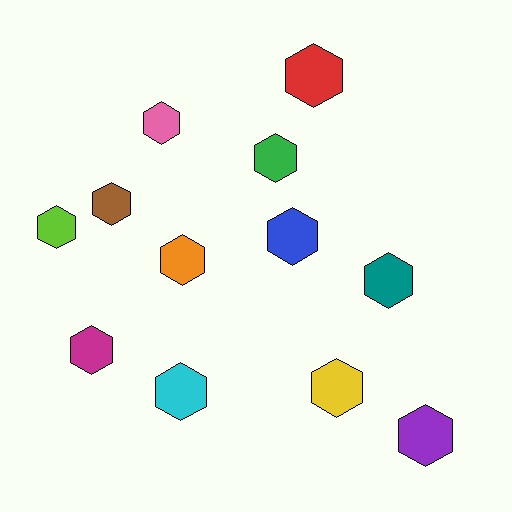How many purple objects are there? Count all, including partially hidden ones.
There is 1 purple object.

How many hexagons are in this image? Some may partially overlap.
There are 12 hexagons.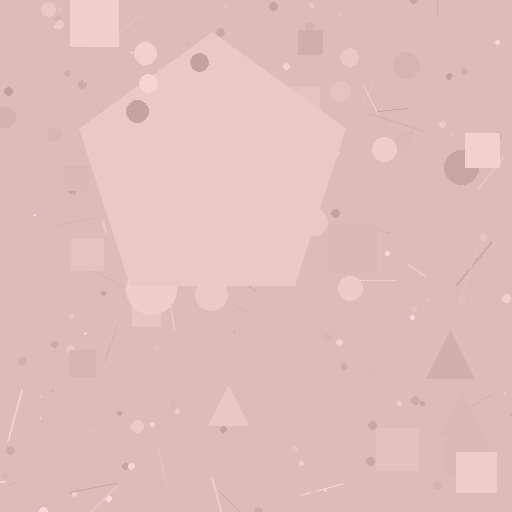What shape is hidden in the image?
A pentagon is hidden in the image.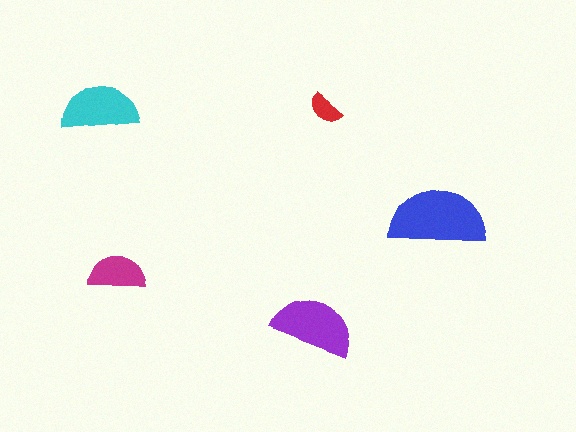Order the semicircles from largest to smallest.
the blue one, the purple one, the cyan one, the magenta one, the red one.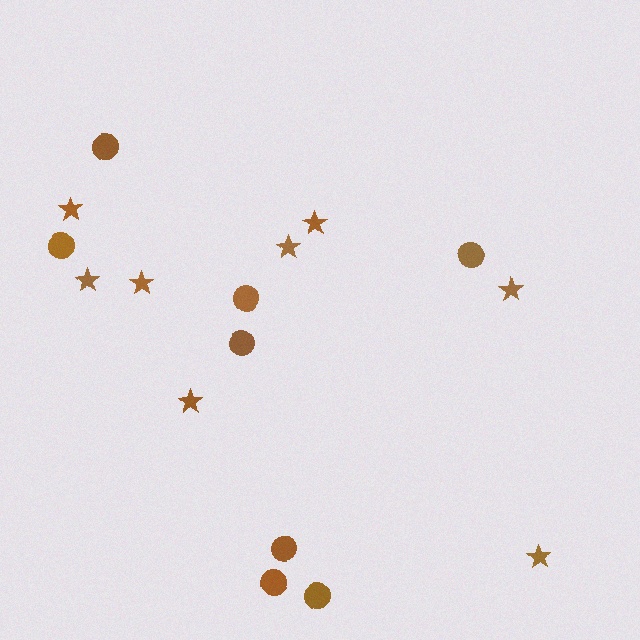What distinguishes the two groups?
There are 2 groups: one group of circles (8) and one group of stars (8).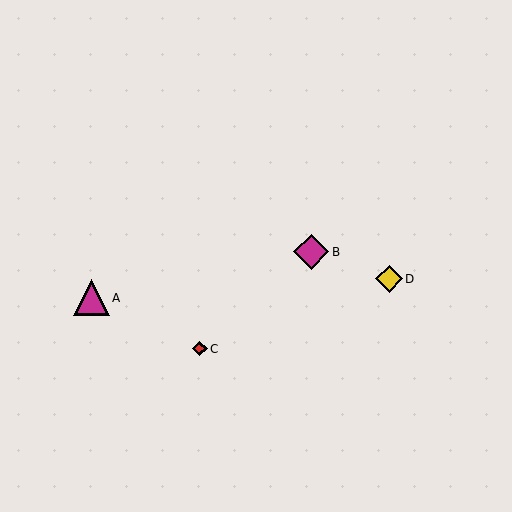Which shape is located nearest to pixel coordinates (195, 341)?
The red diamond (labeled C) at (200, 349) is nearest to that location.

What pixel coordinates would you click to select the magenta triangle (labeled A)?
Click at (92, 298) to select the magenta triangle A.